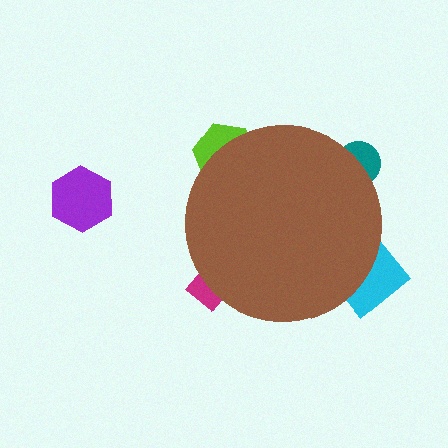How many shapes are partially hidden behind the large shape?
4 shapes are partially hidden.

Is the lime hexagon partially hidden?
Yes, the lime hexagon is partially hidden behind the brown circle.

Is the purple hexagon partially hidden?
No, the purple hexagon is fully visible.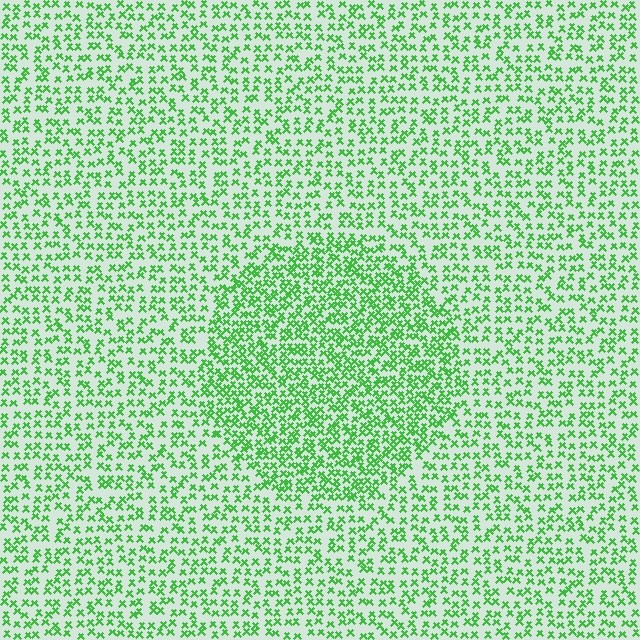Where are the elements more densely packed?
The elements are more densely packed inside the circle boundary.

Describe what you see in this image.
The image contains small green elements arranged at two different densities. A circle-shaped region is visible where the elements are more densely packed than the surrounding area.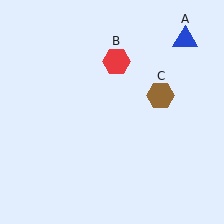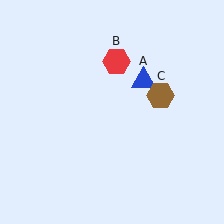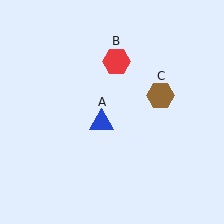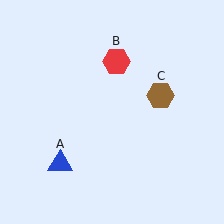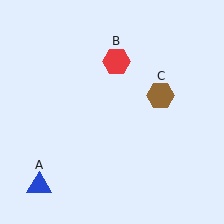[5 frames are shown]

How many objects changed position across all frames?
1 object changed position: blue triangle (object A).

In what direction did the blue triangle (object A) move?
The blue triangle (object A) moved down and to the left.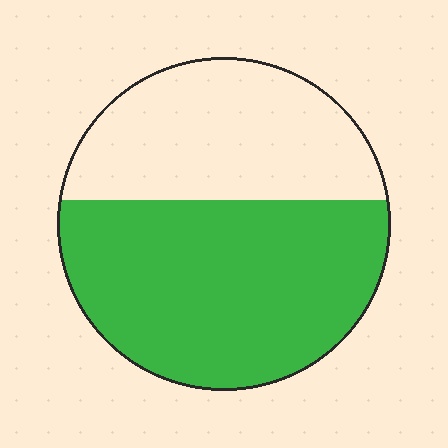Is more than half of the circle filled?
Yes.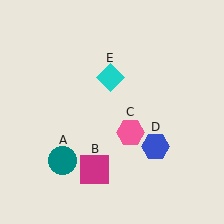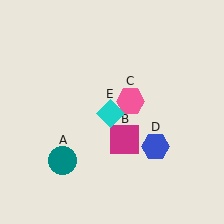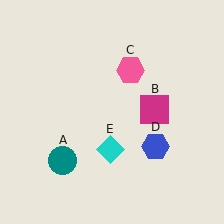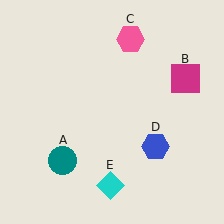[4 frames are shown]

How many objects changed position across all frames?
3 objects changed position: magenta square (object B), pink hexagon (object C), cyan diamond (object E).